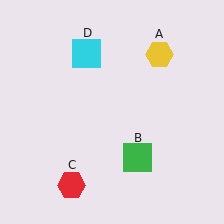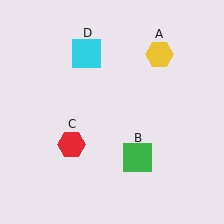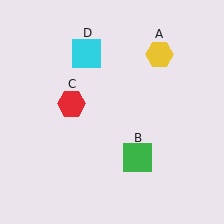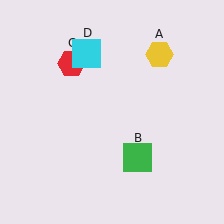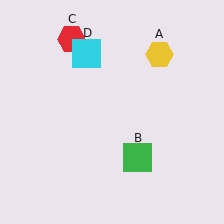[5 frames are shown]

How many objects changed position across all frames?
1 object changed position: red hexagon (object C).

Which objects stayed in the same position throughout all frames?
Yellow hexagon (object A) and green square (object B) and cyan square (object D) remained stationary.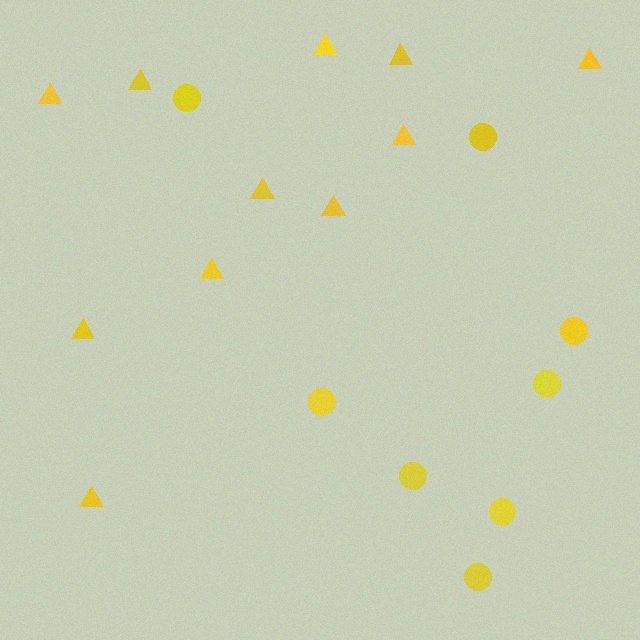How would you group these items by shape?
There are 2 groups: one group of triangles (11) and one group of circles (8).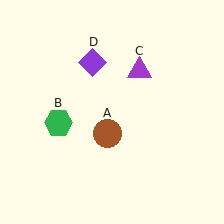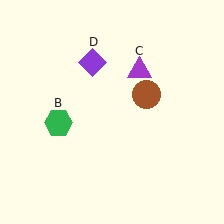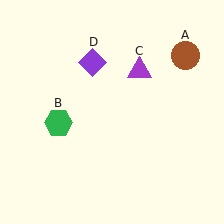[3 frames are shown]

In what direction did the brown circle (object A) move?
The brown circle (object A) moved up and to the right.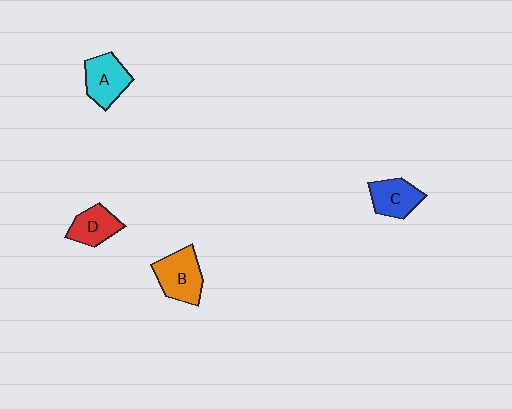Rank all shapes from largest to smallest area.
From largest to smallest: B (orange), A (cyan), C (blue), D (red).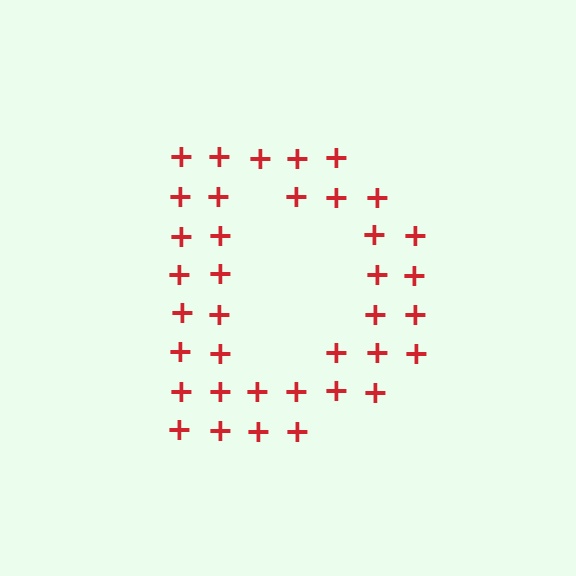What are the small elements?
The small elements are plus signs.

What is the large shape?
The large shape is the letter D.